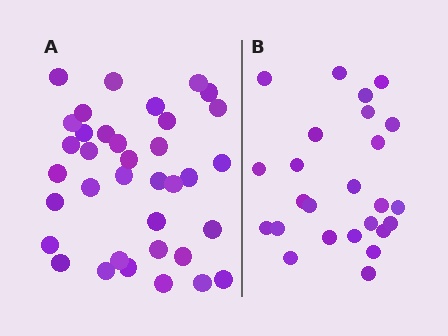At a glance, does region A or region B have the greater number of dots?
Region A (the left region) has more dots.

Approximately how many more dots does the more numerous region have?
Region A has roughly 12 or so more dots than region B.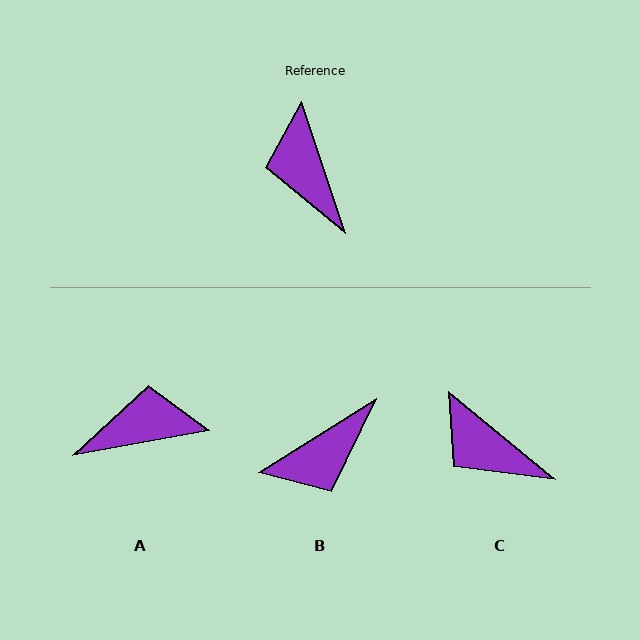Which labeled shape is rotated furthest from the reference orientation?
B, about 104 degrees away.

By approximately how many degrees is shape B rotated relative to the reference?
Approximately 104 degrees counter-clockwise.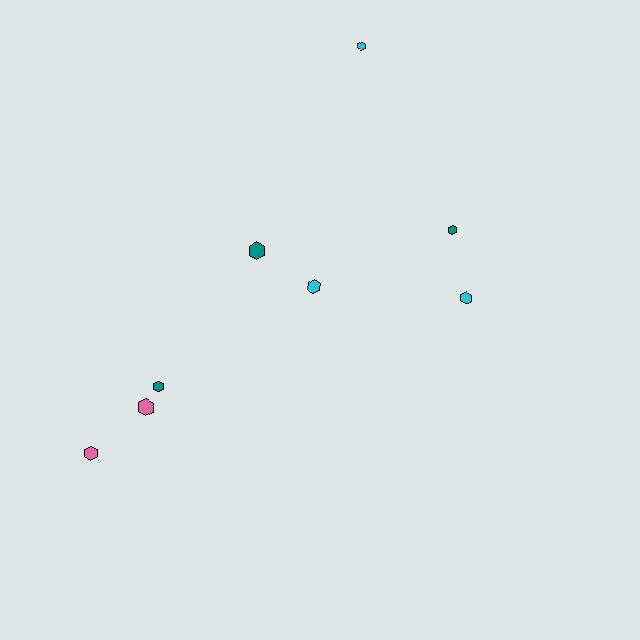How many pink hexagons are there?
There are 2 pink hexagons.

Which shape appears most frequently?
Hexagon, with 8 objects.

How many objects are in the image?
There are 8 objects.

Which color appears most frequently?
Teal, with 3 objects.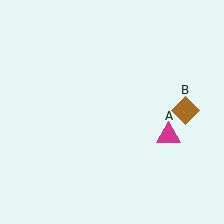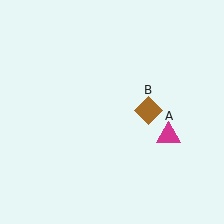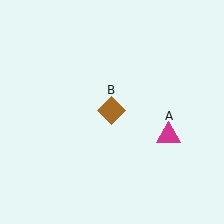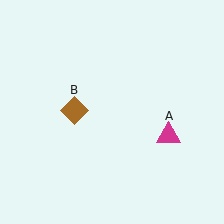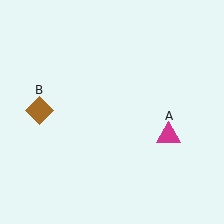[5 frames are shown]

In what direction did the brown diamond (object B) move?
The brown diamond (object B) moved left.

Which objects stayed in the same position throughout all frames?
Magenta triangle (object A) remained stationary.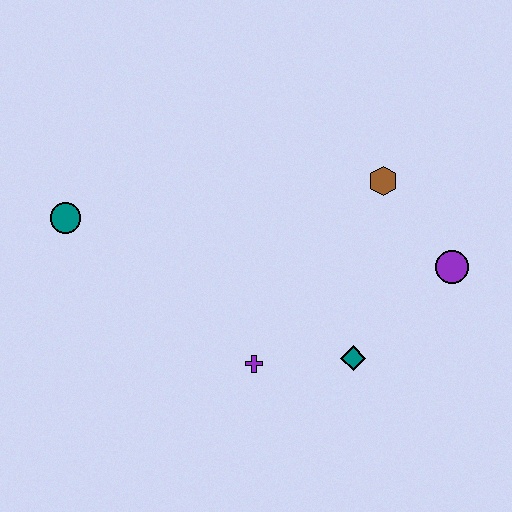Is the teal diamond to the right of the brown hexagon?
No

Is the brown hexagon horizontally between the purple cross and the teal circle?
No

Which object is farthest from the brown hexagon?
The teal circle is farthest from the brown hexagon.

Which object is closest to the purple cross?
The teal diamond is closest to the purple cross.